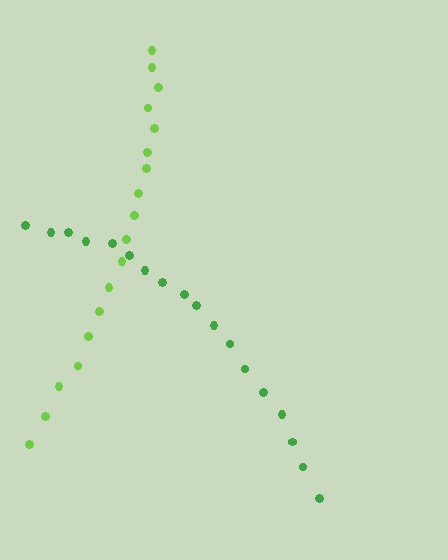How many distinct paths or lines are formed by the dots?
There are 2 distinct paths.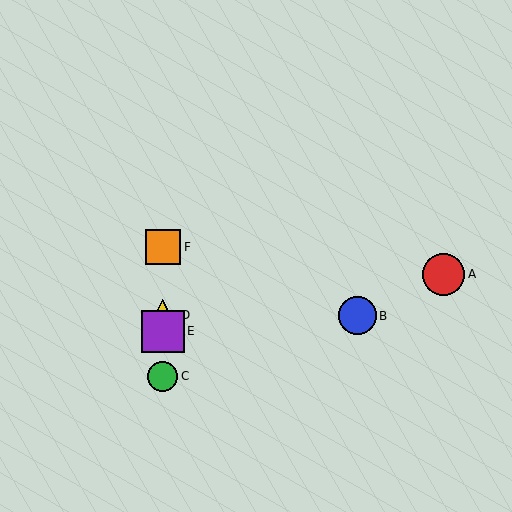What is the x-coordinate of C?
Object C is at x≈163.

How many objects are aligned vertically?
4 objects (C, D, E, F) are aligned vertically.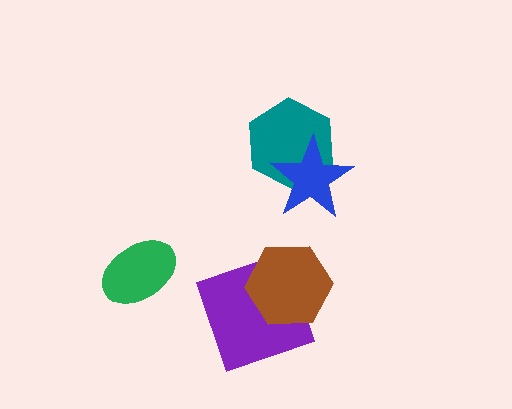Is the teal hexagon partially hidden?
Yes, it is partially covered by another shape.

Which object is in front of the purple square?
The brown hexagon is in front of the purple square.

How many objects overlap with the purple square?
1 object overlaps with the purple square.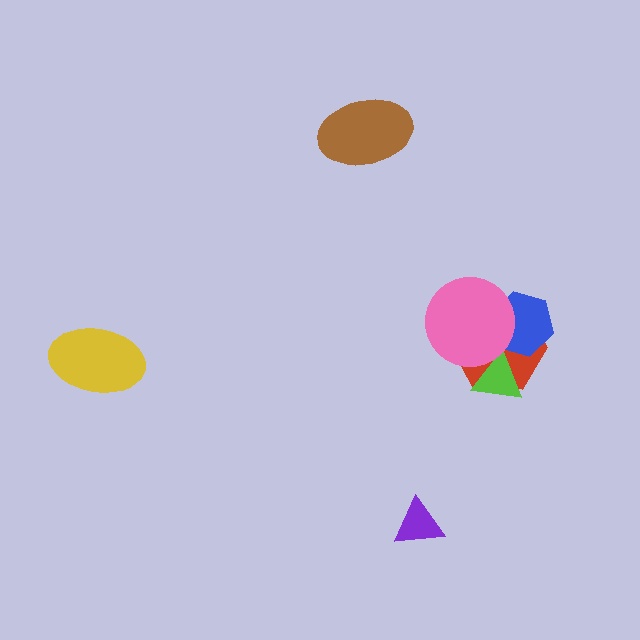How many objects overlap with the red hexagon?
3 objects overlap with the red hexagon.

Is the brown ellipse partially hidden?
No, no other shape covers it.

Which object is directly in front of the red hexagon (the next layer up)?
The blue hexagon is directly in front of the red hexagon.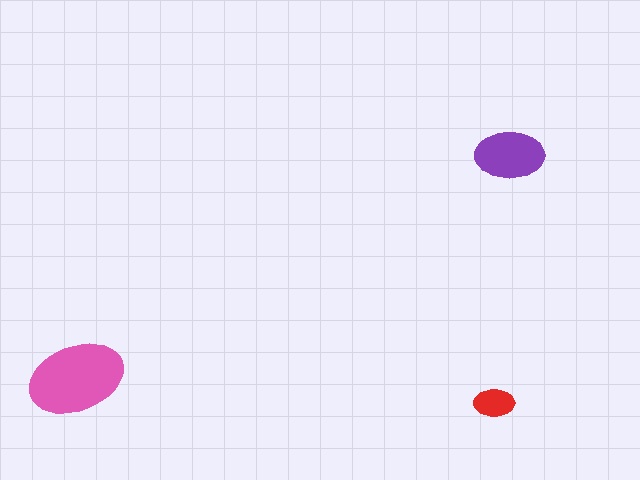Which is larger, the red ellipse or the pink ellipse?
The pink one.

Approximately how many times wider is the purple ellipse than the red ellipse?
About 1.5 times wider.